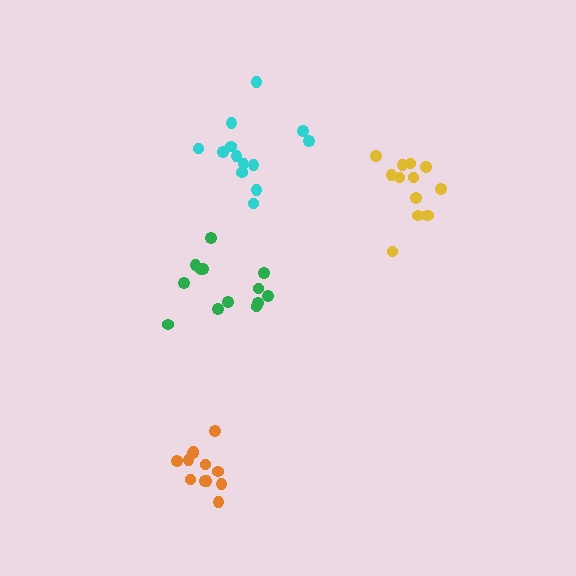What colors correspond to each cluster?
The clusters are colored: cyan, orange, yellow, green.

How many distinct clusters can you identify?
There are 4 distinct clusters.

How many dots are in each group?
Group 1: 13 dots, Group 2: 12 dots, Group 3: 13 dots, Group 4: 13 dots (51 total).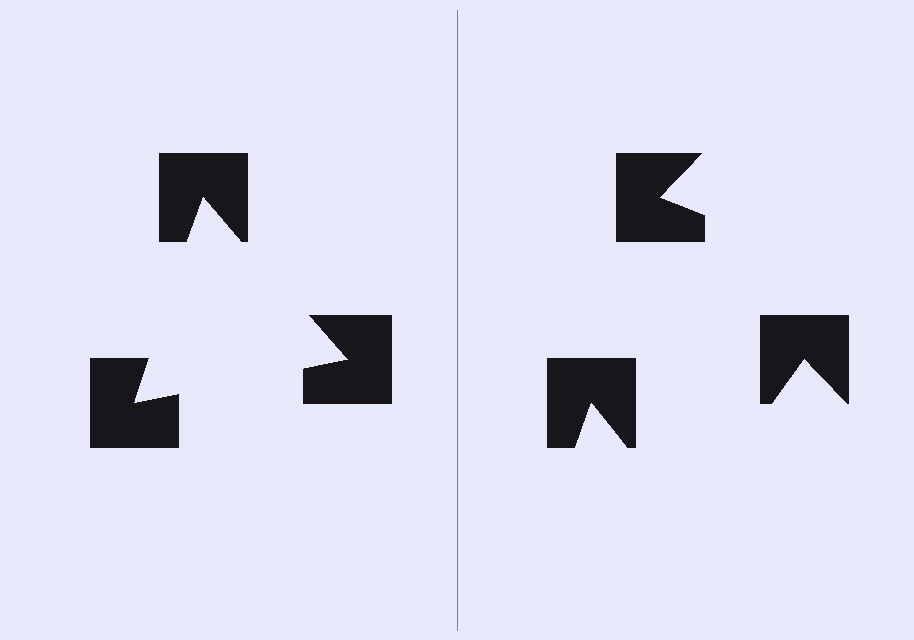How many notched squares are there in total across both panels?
6 — 3 on each side.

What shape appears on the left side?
An illusory triangle.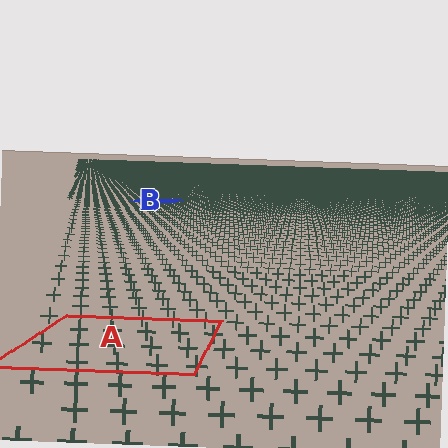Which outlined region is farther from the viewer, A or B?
Region B is farther from the viewer — the texture elements inside it appear smaller and more densely packed.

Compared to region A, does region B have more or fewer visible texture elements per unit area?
Region B has more texture elements per unit area — they are packed more densely because it is farther away.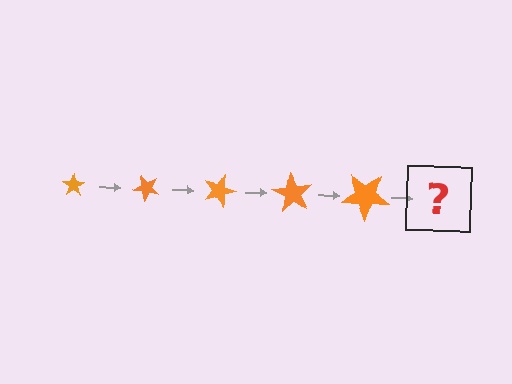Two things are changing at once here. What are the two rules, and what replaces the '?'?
The two rules are that the star grows larger each step and it rotates 45 degrees each step. The '?' should be a star, larger than the previous one and rotated 225 degrees from the start.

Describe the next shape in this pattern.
It should be a star, larger than the previous one and rotated 225 degrees from the start.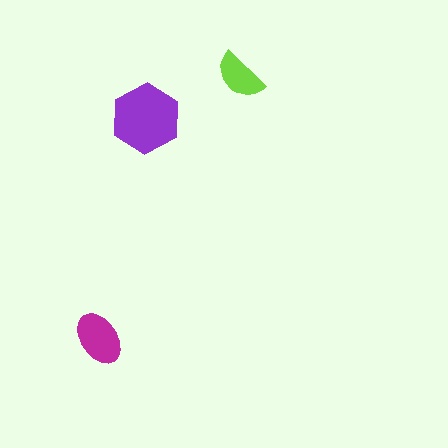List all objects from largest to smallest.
The purple hexagon, the magenta ellipse, the lime semicircle.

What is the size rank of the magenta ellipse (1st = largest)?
2nd.